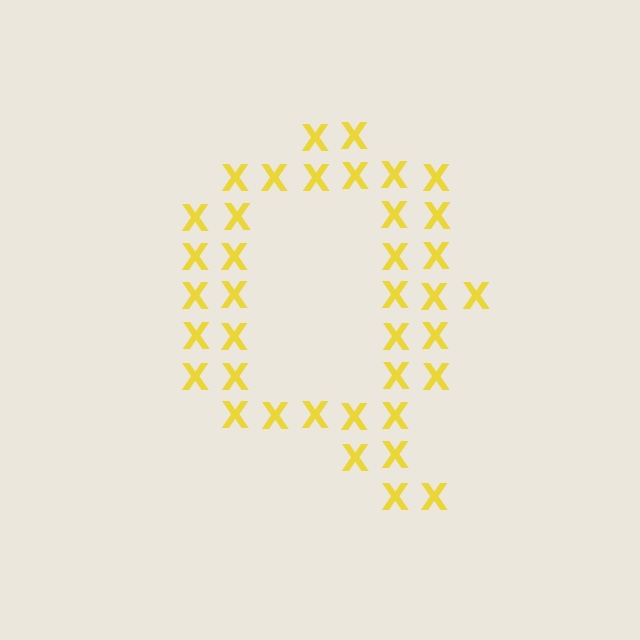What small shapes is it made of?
It is made of small letter X's.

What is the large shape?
The large shape is the letter Q.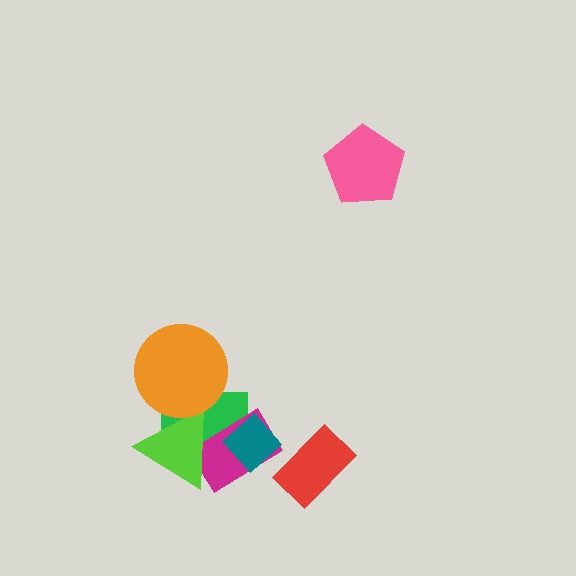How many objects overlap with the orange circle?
2 objects overlap with the orange circle.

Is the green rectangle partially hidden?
Yes, it is partially covered by another shape.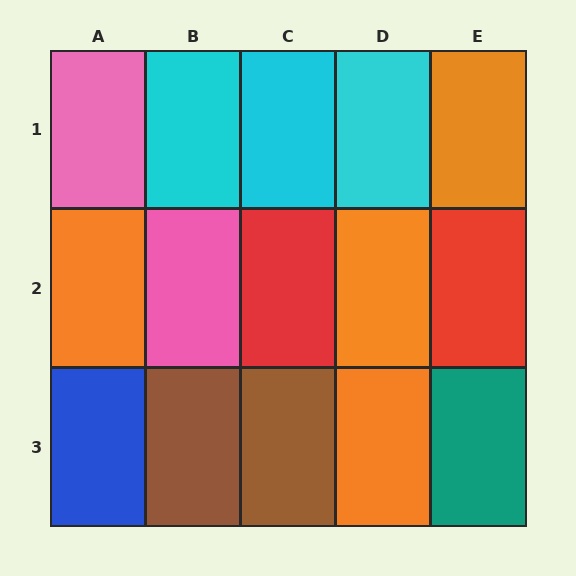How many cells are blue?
1 cell is blue.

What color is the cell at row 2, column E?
Red.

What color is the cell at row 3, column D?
Orange.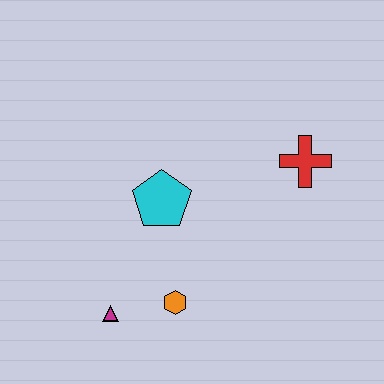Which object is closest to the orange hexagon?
The magenta triangle is closest to the orange hexagon.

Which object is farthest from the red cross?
The magenta triangle is farthest from the red cross.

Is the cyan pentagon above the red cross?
No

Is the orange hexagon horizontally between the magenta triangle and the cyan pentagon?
No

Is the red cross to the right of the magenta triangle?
Yes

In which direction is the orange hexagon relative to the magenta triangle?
The orange hexagon is to the right of the magenta triangle.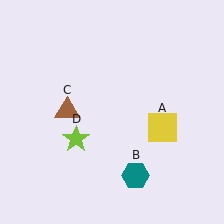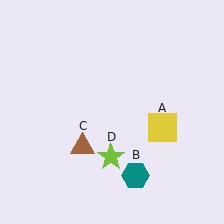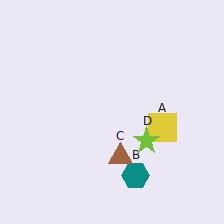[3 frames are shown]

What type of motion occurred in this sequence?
The brown triangle (object C), lime star (object D) rotated counterclockwise around the center of the scene.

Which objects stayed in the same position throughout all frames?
Yellow square (object A) and teal hexagon (object B) remained stationary.